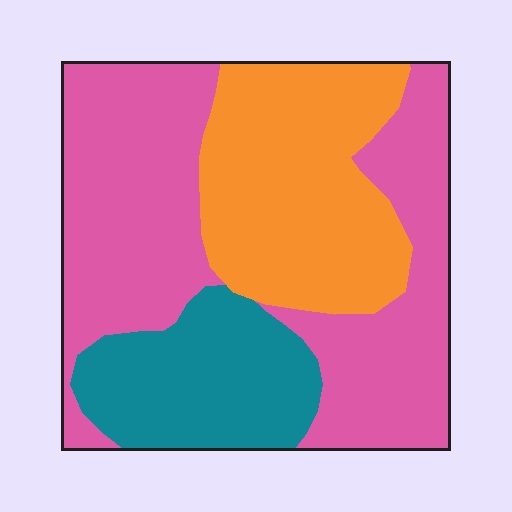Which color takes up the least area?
Teal, at roughly 20%.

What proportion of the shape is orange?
Orange takes up about one third (1/3) of the shape.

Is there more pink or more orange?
Pink.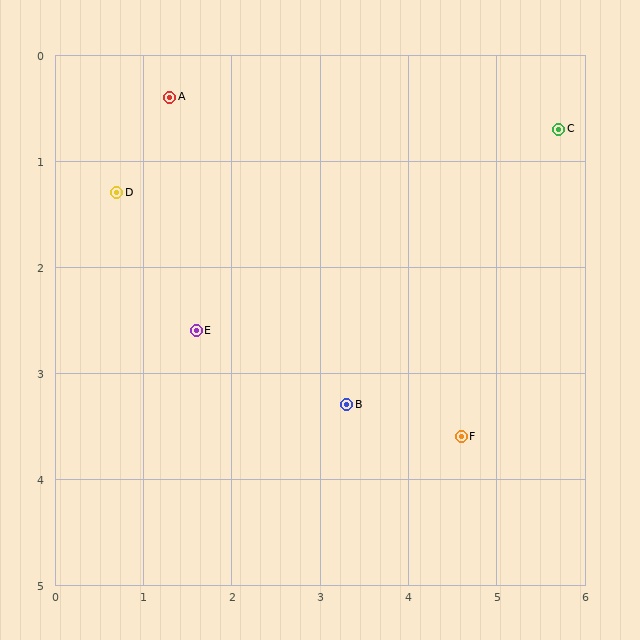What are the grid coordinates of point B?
Point B is at approximately (3.3, 3.3).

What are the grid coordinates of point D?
Point D is at approximately (0.7, 1.3).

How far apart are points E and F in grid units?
Points E and F are about 3.2 grid units apart.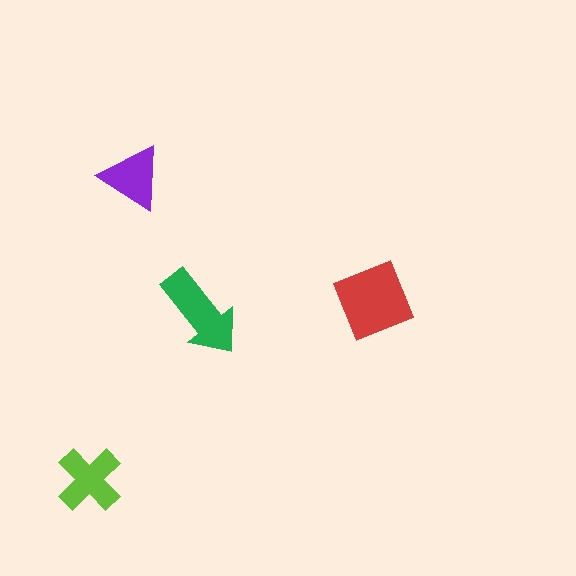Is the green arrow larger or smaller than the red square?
Smaller.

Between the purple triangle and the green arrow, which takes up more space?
The green arrow.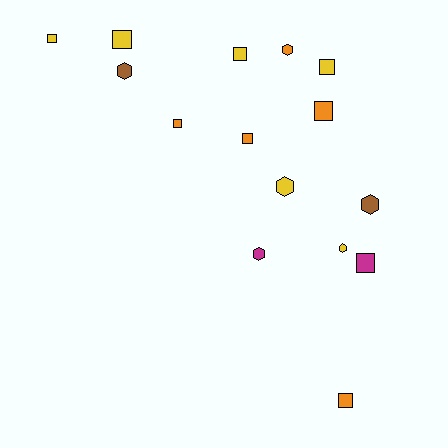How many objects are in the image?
There are 15 objects.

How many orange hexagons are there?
There is 1 orange hexagon.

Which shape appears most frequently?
Square, with 9 objects.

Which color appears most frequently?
Yellow, with 6 objects.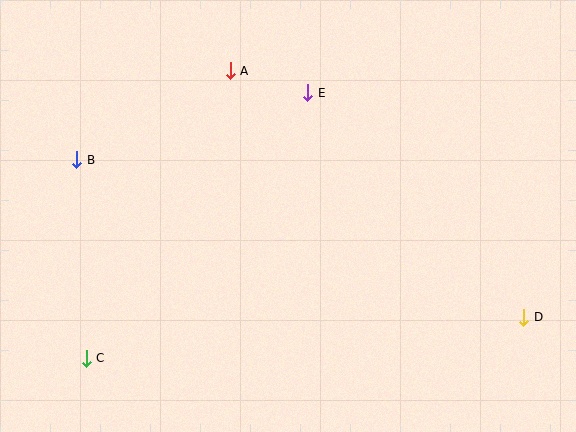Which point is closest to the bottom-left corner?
Point C is closest to the bottom-left corner.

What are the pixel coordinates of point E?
Point E is at (308, 93).